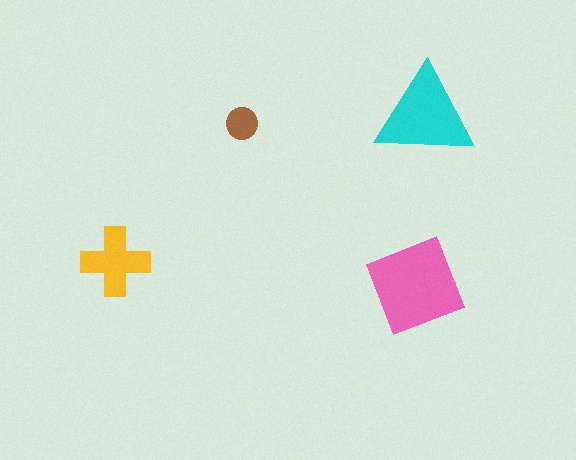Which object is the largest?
The pink square.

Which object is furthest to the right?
The cyan triangle is rightmost.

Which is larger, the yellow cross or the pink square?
The pink square.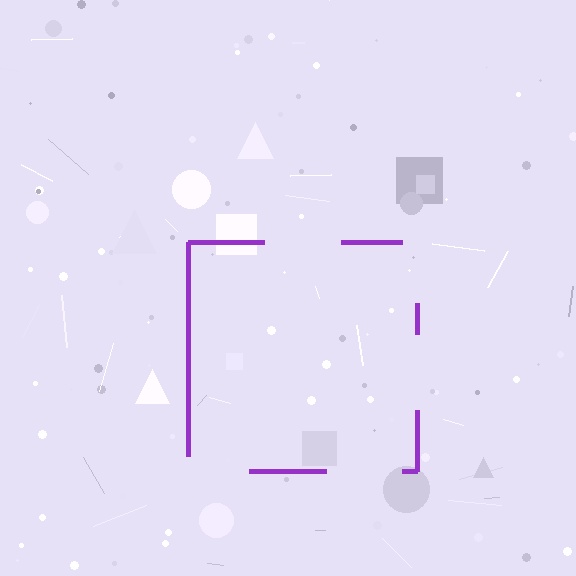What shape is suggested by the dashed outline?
The dashed outline suggests a square.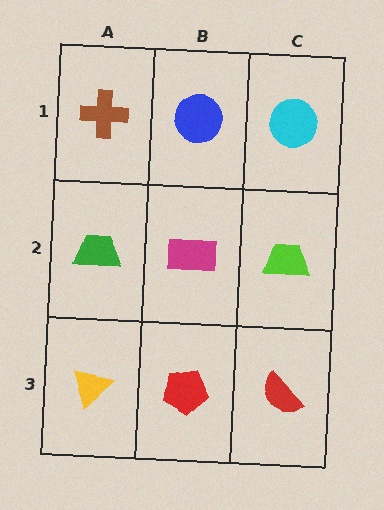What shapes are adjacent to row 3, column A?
A green trapezoid (row 2, column A), a red pentagon (row 3, column B).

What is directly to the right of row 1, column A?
A blue circle.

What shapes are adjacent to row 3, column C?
A lime trapezoid (row 2, column C), a red pentagon (row 3, column B).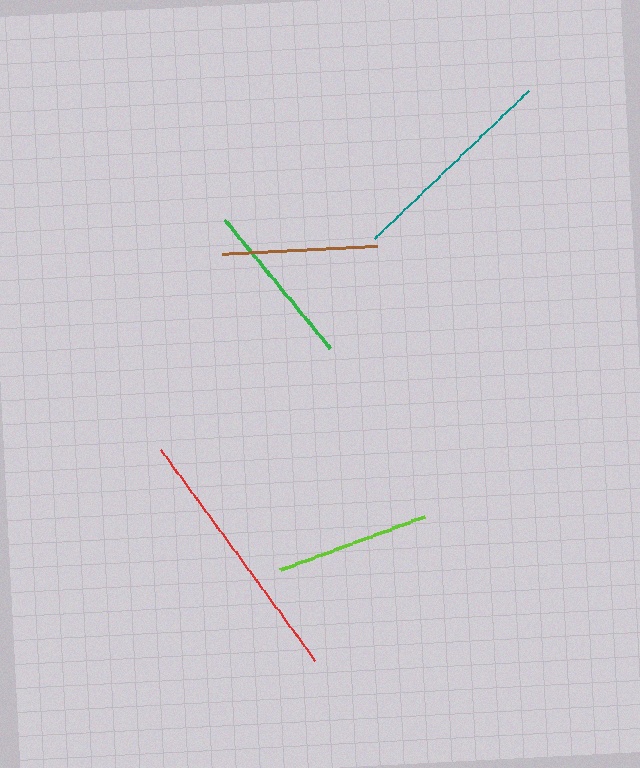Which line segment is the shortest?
The lime line is the shortest at approximately 154 pixels.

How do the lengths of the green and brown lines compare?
The green and brown lines are approximately the same length.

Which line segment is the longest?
The red line is the longest at approximately 261 pixels.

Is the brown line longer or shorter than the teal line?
The teal line is longer than the brown line.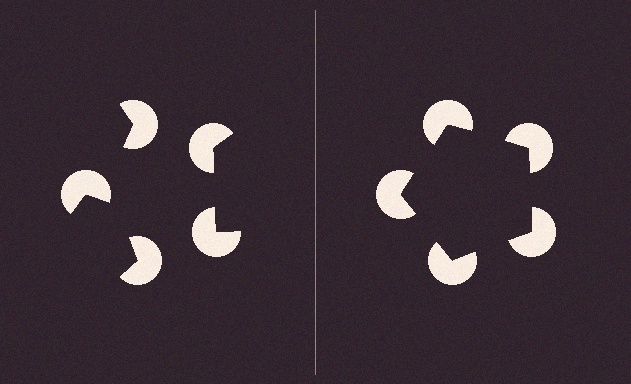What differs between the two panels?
The pac-man discs are positioned identically on both sides; only the wedge orientations differ. On the right they align to a pentagon; on the left they are misaligned.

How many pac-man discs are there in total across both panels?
10 — 5 on each side.